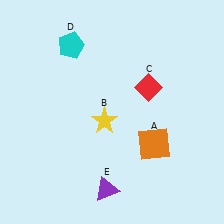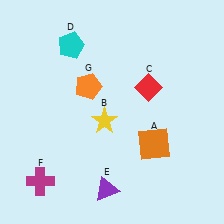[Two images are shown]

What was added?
A magenta cross (F), an orange pentagon (G) were added in Image 2.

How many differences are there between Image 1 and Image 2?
There are 2 differences between the two images.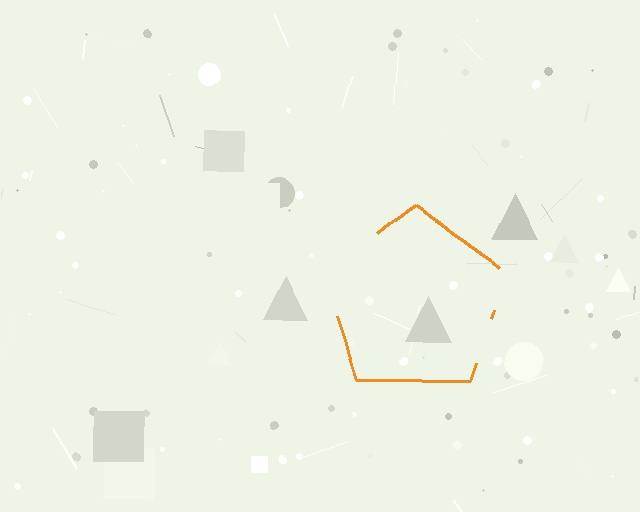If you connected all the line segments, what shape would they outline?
They would outline a pentagon.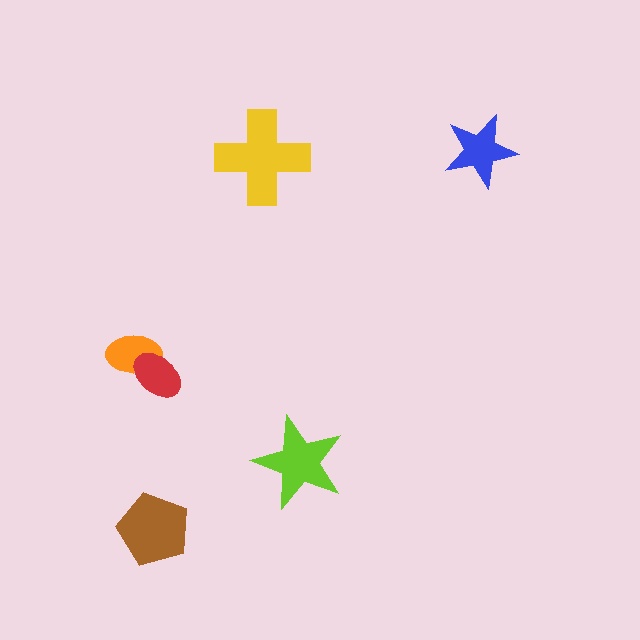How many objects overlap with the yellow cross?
0 objects overlap with the yellow cross.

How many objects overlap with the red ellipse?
1 object overlaps with the red ellipse.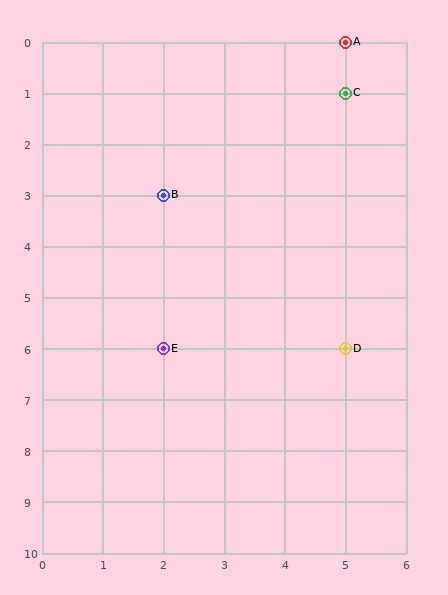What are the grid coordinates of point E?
Point E is at grid coordinates (2, 6).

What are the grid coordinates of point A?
Point A is at grid coordinates (5, 0).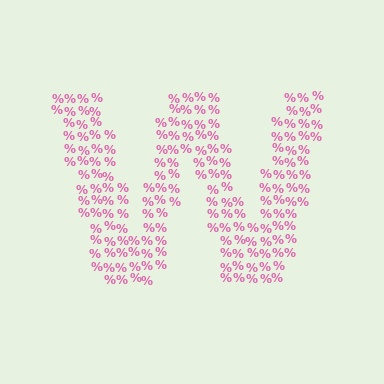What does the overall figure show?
The overall figure shows the letter W.